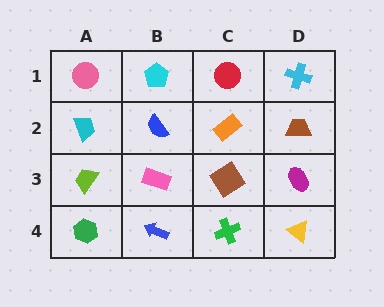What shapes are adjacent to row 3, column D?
A brown trapezoid (row 2, column D), a yellow triangle (row 4, column D), a brown diamond (row 3, column C).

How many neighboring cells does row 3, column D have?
3.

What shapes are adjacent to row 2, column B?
A cyan pentagon (row 1, column B), a pink rectangle (row 3, column B), a cyan trapezoid (row 2, column A), an orange rectangle (row 2, column C).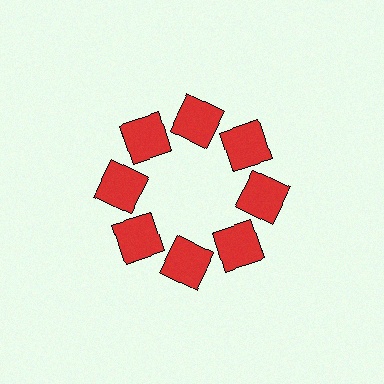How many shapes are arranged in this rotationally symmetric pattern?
There are 8 shapes, arranged in 8 groups of 1.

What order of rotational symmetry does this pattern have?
This pattern has 8-fold rotational symmetry.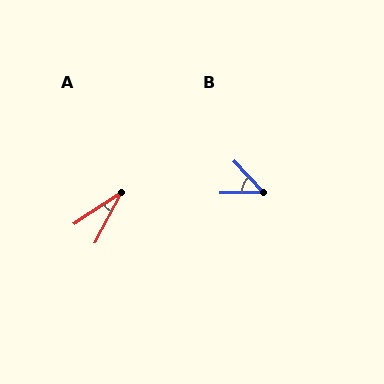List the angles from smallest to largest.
A (29°), B (47°).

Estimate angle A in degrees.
Approximately 29 degrees.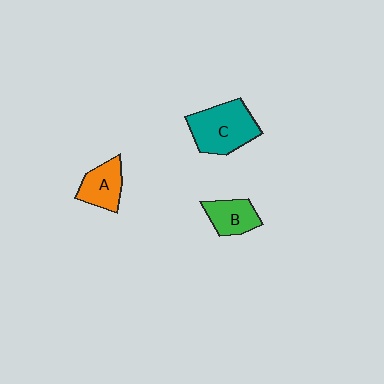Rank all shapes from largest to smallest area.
From largest to smallest: C (teal), A (orange), B (green).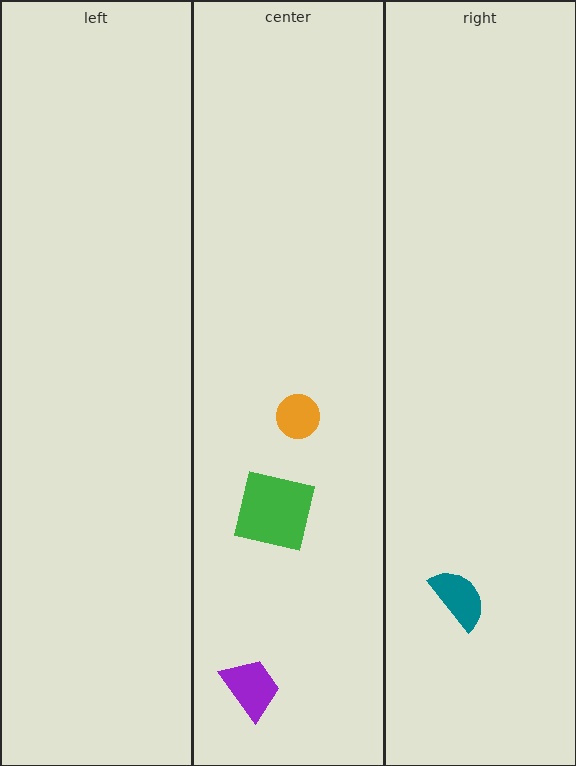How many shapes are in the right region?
1.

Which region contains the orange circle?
The center region.